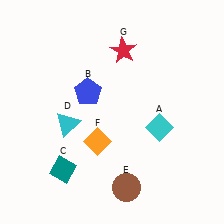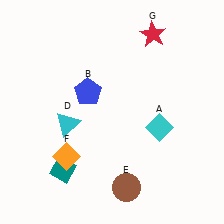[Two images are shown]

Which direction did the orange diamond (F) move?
The orange diamond (F) moved left.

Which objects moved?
The objects that moved are: the orange diamond (F), the red star (G).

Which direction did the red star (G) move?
The red star (G) moved right.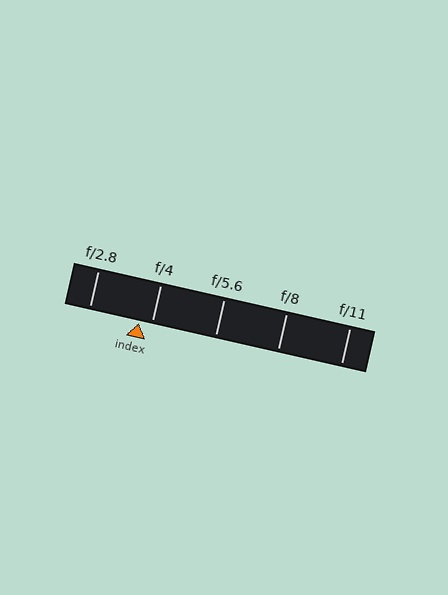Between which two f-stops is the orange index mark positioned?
The index mark is between f/2.8 and f/4.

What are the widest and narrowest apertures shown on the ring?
The widest aperture shown is f/2.8 and the narrowest is f/11.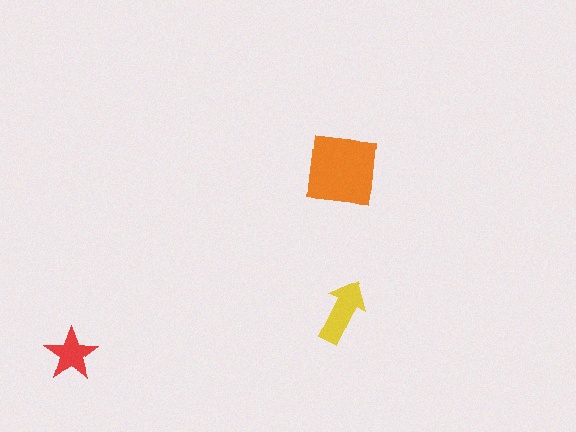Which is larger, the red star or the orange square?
The orange square.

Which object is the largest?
The orange square.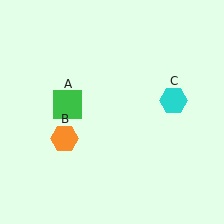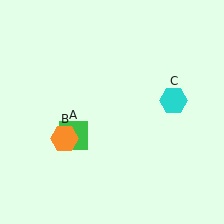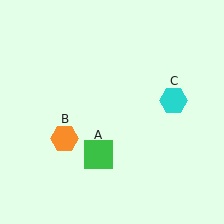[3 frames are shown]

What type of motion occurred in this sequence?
The green square (object A) rotated counterclockwise around the center of the scene.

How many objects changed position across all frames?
1 object changed position: green square (object A).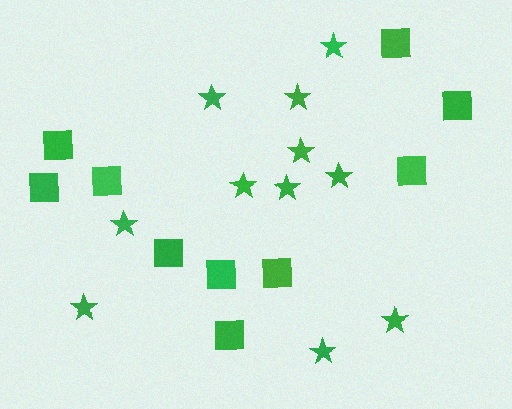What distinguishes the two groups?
There are 2 groups: one group of squares (10) and one group of stars (11).